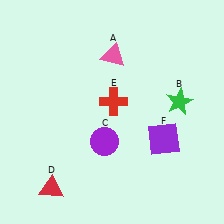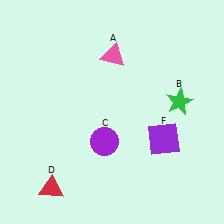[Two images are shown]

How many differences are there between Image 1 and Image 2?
There is 1 difference between the two images.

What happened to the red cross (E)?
The red cross (E) was removed in Image 2. It was in the top-right area of Image 1.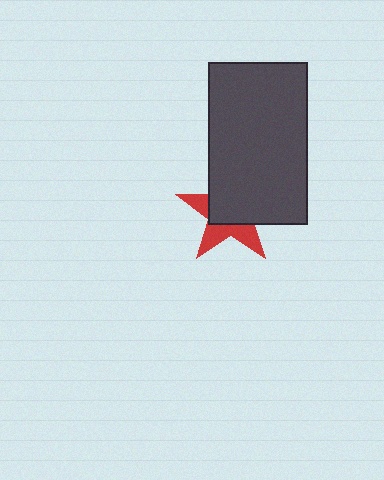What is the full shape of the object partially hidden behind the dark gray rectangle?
The partially hidden object is a red star.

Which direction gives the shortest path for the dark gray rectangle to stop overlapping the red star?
Moving toward the upper-right gives the shortest separation.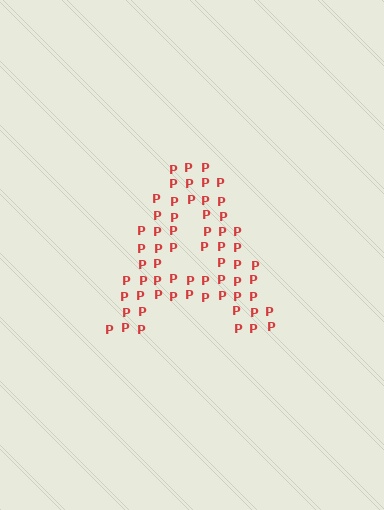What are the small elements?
The small elements are letter P's.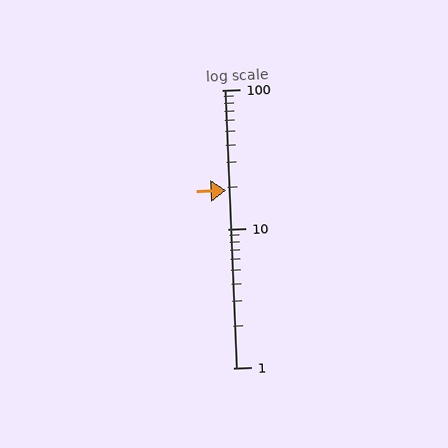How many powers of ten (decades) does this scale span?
The scale spans 2 decades, from 1 to 100.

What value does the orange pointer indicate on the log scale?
The pointer indicates approximately 19.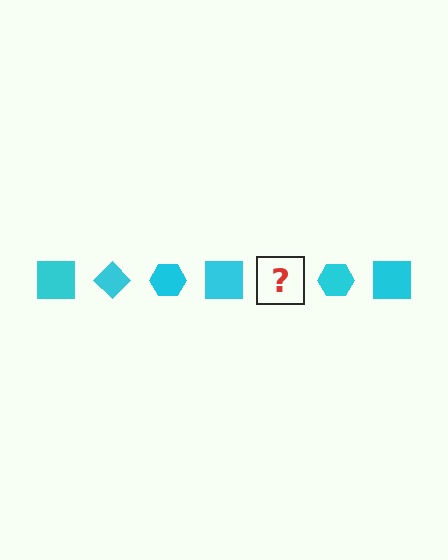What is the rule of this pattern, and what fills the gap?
The rule is that the pattern cycles through square, diamond, hexagon shapes in cyan. The gap should be filled with a cyan diamond.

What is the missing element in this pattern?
The missing element is a cyan diamond.